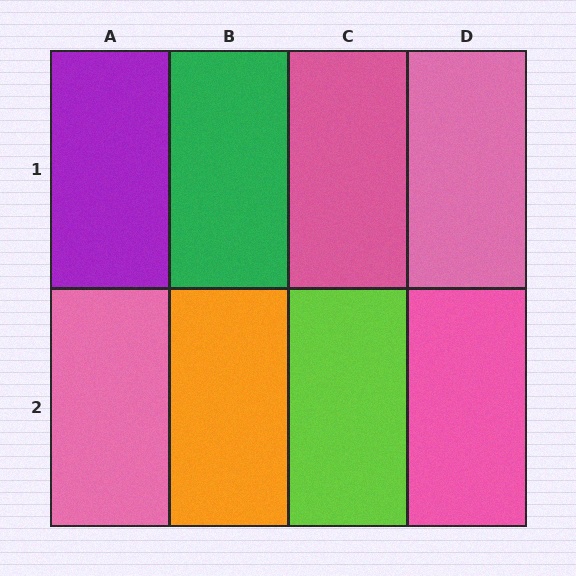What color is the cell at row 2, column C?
Lime.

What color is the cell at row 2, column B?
Orange.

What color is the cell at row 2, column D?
Pink.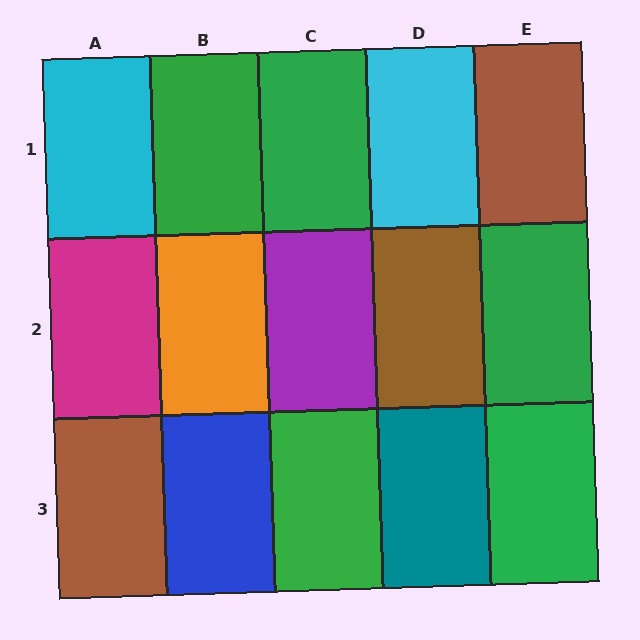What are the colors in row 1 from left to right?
Cyan, green, green, cyan, brown.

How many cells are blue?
1 cell is blue.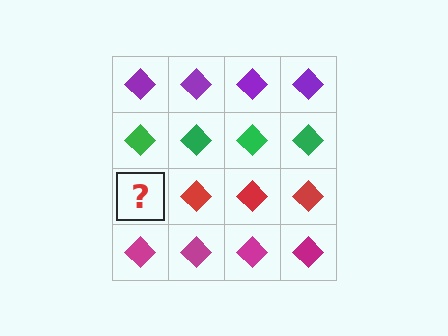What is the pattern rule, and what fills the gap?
The rule is that each row has a consistent color. The gap should be filled with a red diamond.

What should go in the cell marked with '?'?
The missing cell should contain a red diamond.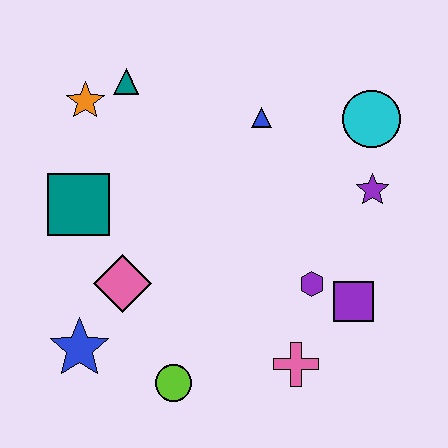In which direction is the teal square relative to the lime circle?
The teal square is above the lime circle.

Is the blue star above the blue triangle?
No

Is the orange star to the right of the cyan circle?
No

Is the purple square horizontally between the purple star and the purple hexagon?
Yes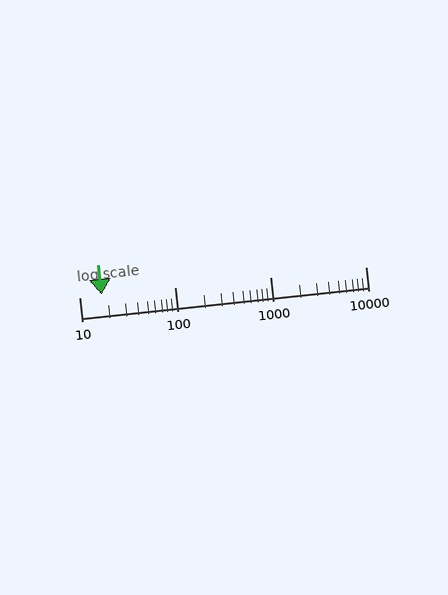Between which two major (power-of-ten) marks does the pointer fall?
The pointer is between 10 and 100.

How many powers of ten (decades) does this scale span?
The scale spans 3 decades, from 10 to 10000.